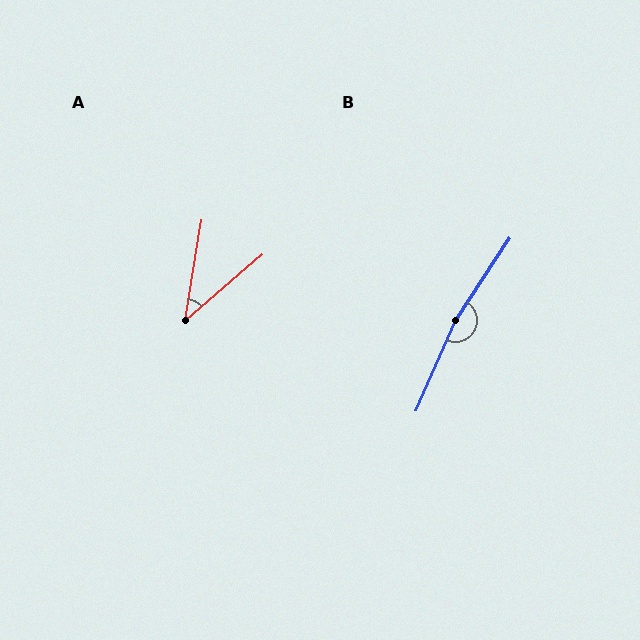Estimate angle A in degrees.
Approximately 40 degrees.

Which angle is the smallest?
A, at approximately 40 degrees.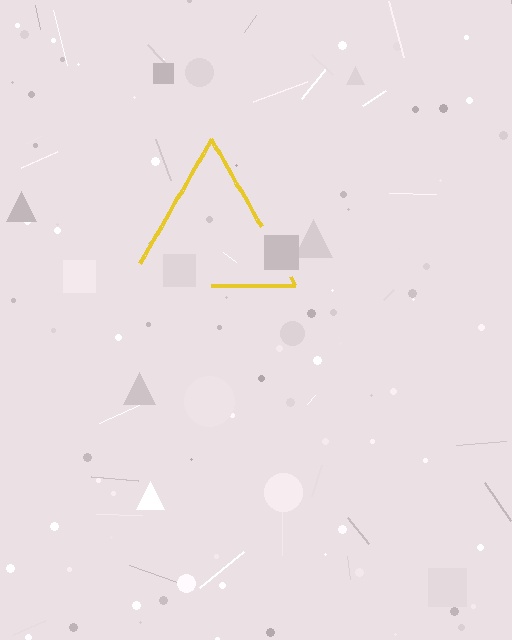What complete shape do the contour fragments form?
The contour fragments form a triangle.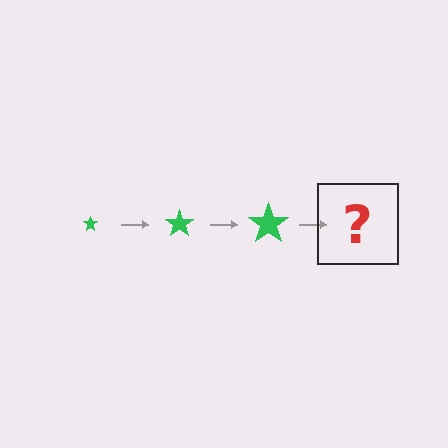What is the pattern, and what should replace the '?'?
The pattern is that the star gets progressively larger each step. The '?' should be a green star, larger than the previous one.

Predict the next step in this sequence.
The next step is a green star, larger than the previous one.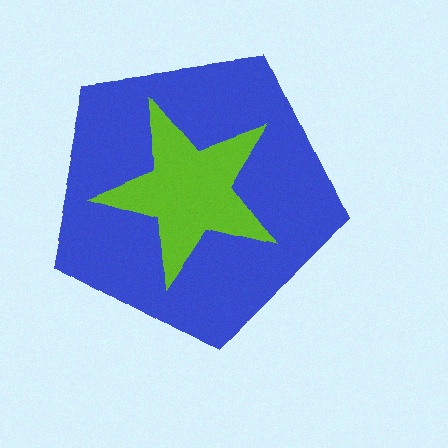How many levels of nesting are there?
2.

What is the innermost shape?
The lime star.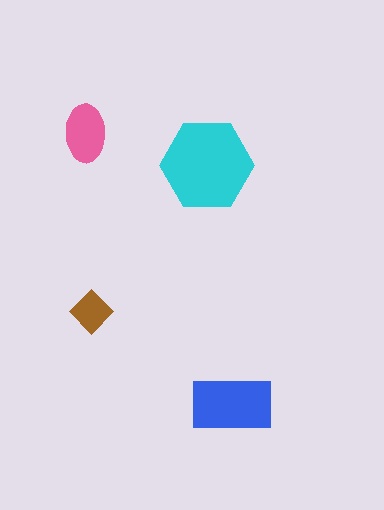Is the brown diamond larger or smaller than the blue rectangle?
Smaller.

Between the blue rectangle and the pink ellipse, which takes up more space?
The blue rectangle.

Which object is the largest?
The cyan hexagon.